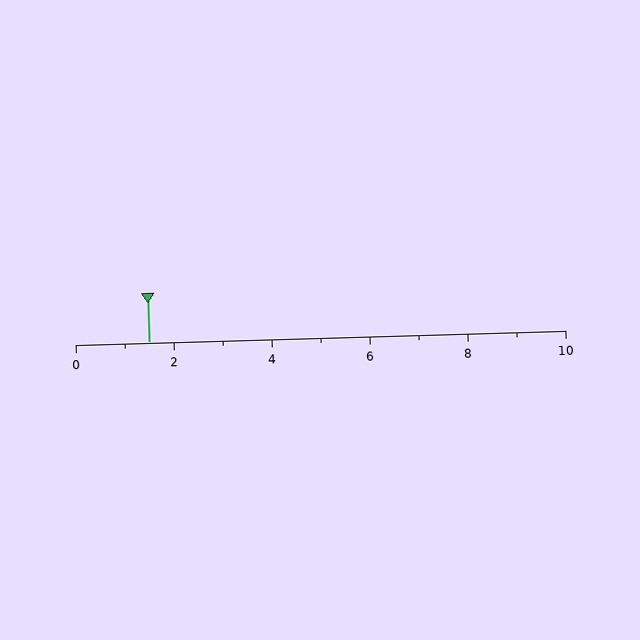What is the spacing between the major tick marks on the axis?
The major ticks are spaced 2 apart.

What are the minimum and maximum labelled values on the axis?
The axis runs from 0 to 10.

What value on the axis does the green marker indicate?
The marker indicates approximately 1.5.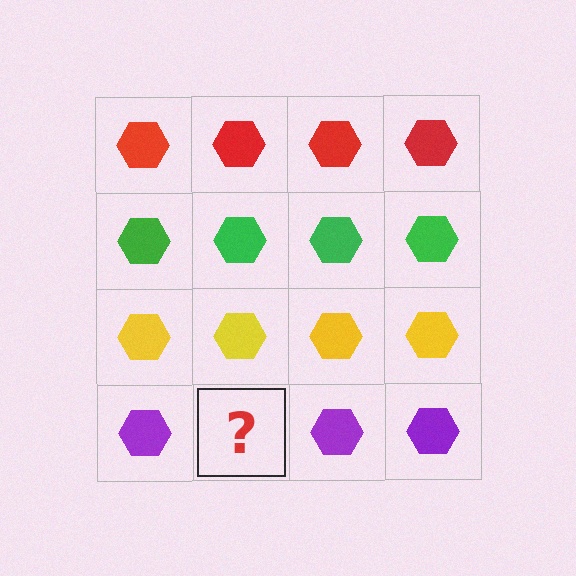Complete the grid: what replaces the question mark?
The question mark should be replaced with a purple hexagon.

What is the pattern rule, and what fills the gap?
The rule is that each row has a consistent color. The gap should be filled with a purple hexagon.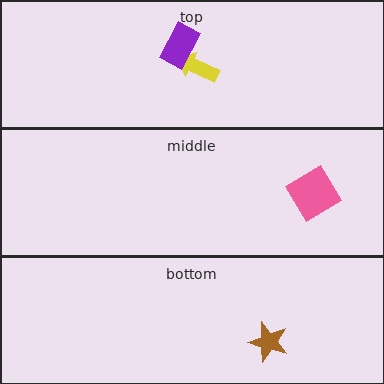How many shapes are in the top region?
2.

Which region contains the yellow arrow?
The top region.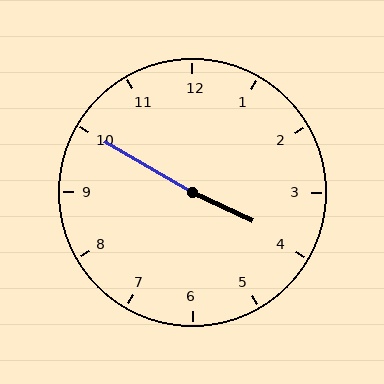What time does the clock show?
3:50.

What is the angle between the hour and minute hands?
Approximately 175 degrees.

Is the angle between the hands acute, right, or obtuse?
It is obtuse.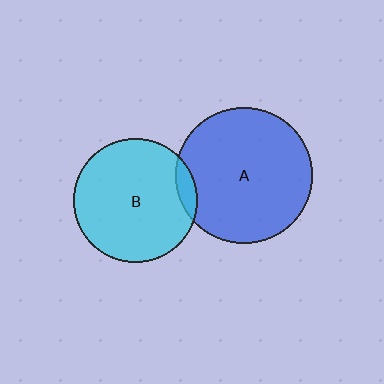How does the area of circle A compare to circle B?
Approximately 1.2 times.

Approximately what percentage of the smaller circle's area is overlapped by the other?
Approximately 5%.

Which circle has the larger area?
Circle A (blue).